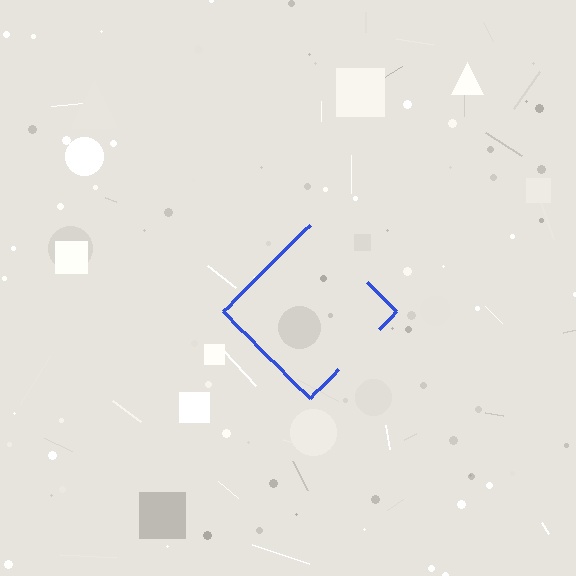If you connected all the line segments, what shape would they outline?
They would outline a diamond.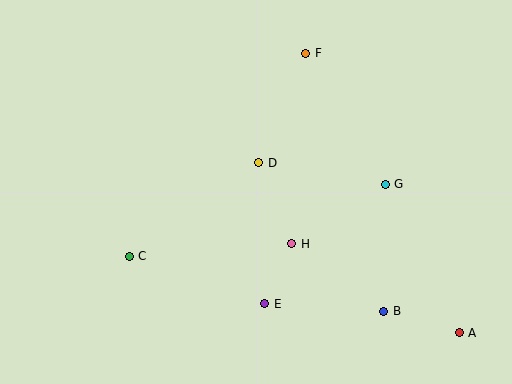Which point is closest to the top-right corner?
Point F is closest to the top-right corner.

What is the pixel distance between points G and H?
The distance between G and H is 111 pixels.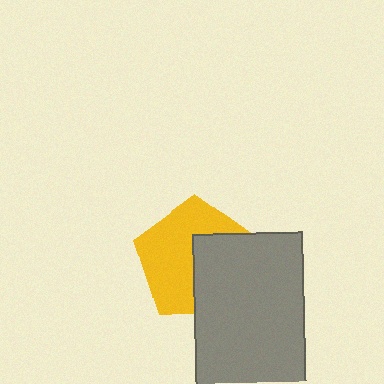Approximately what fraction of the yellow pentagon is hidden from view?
Roughly 42% of the yellow pentagon is hidden behind the gray rectangle.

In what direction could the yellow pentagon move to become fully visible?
The yellow pentagon could move toward the upper-left. That would shift it out from behind the gray rectangle entirely.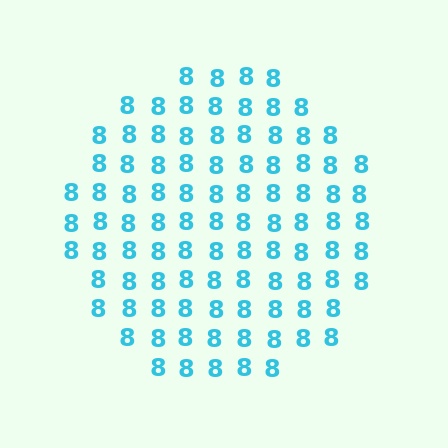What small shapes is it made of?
It is made of small digit 8's.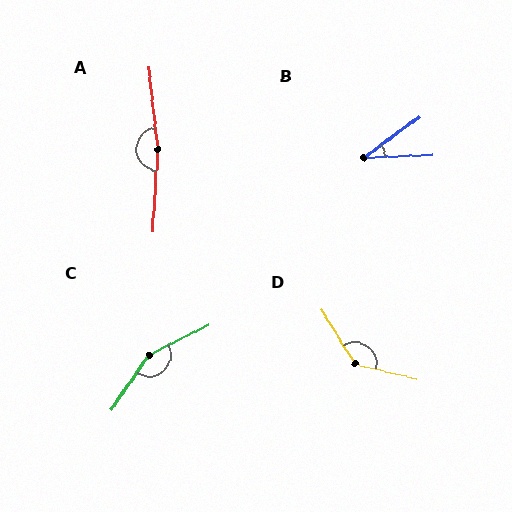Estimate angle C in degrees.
Approximately 151 degrees.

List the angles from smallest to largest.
B (33°), D (135°), C (151°), A (170°).